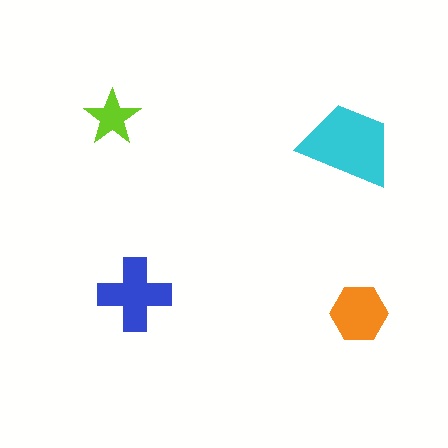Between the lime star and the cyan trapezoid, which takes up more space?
The cyan trapezoid.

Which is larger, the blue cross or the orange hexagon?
The blue cross.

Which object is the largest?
The cyan trapezoid.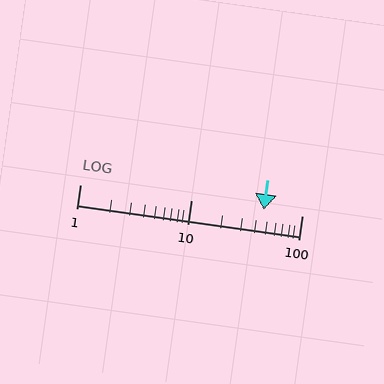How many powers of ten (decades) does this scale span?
The scale spans 2 decades, from 1 to 100.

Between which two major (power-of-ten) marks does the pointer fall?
The pointer is between 10 and 100.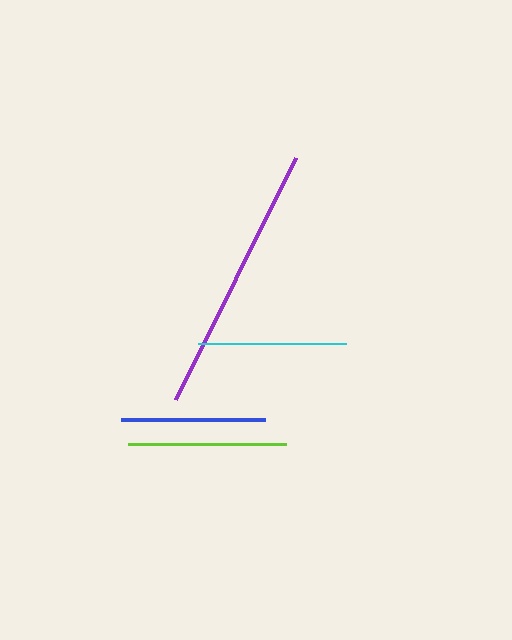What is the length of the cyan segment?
The cyan segment is approximately 148 pixels long.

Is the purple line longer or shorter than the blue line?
The purple line is longer than the blue line.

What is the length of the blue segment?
The blue segment is approximately 144 pixels long.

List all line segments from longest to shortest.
From longest to shortest: purple, lime, cyan, blue.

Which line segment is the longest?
The purple line is the longest at approximately 270 pixels.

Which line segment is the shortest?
The blue line is the shortest at approximately 144 pixels.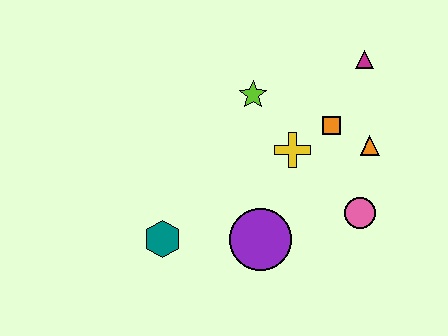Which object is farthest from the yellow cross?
The teal hexagon is farthest from the yellow cross.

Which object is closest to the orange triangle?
The orange square is closest to the orange triangle.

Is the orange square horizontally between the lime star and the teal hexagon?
No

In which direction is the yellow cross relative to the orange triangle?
The yellow cross is to the left of the orange triangle.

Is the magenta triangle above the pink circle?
Yes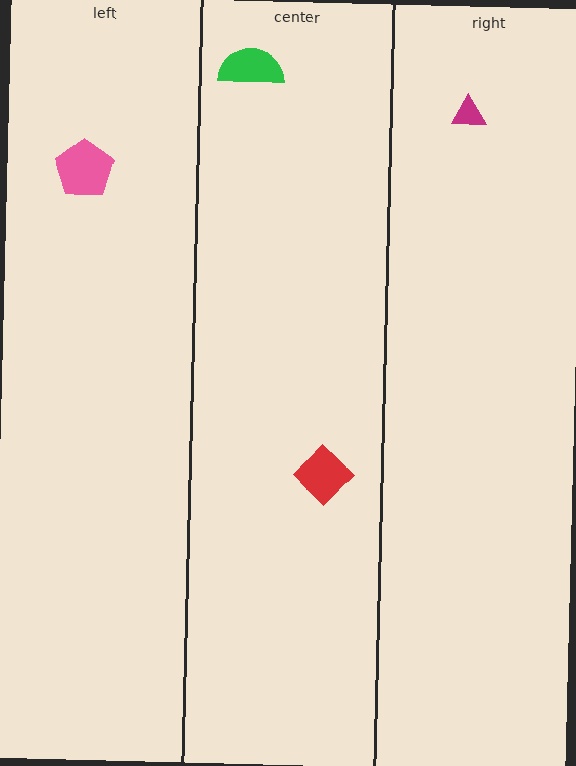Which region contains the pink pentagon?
The left region.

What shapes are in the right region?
The magenta triangle.